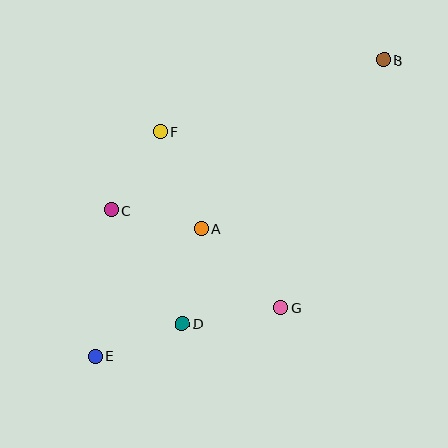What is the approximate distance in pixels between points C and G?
The distance between C and G is approximately 195 pixels.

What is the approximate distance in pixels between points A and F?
The distance between A and F is approximately 105 pixels.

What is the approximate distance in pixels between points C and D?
The distance between C and D is approximately 134 pixels.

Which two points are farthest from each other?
Points B and E are farthest from each other.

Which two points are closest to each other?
Points A and C are closest to each other.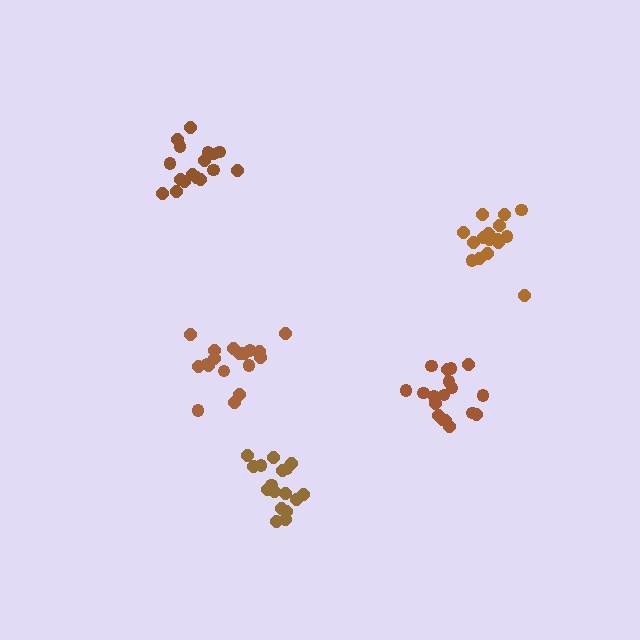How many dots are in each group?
Group 1: 18 dots, Group 2: 17 dots, Group 3: 17 dots, Group 4: 17 dots, Group 5: 18 dots (87 total).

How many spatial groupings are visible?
There are 5 spatial groupings.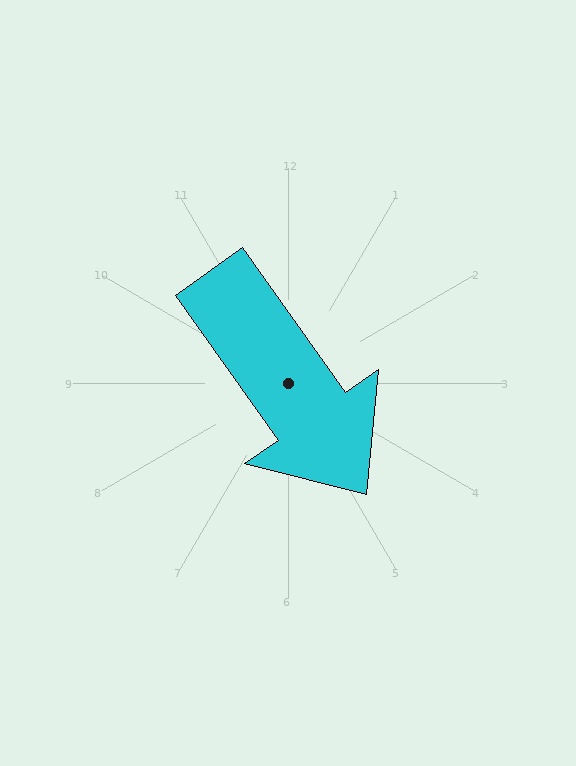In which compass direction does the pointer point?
Southeast.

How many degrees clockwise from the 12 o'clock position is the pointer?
Approximately 145 degrees.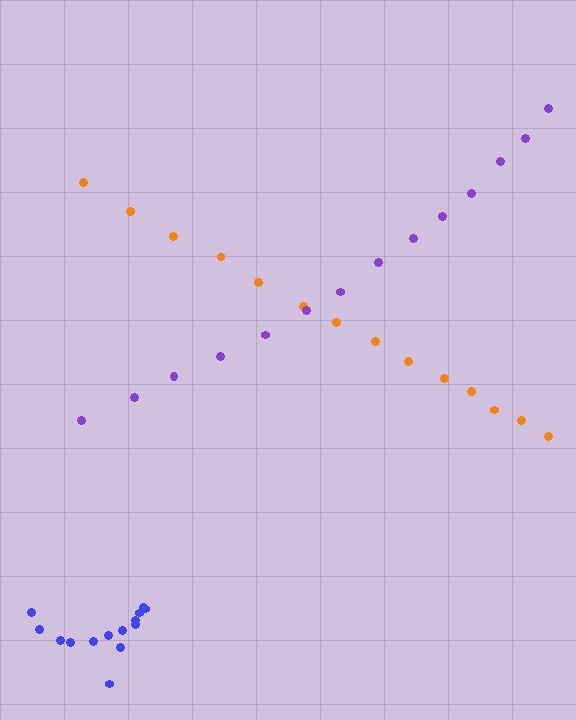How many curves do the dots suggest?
There are 3 distinct paths.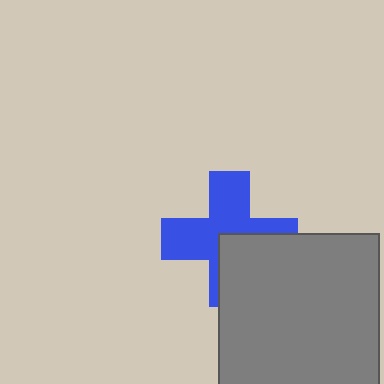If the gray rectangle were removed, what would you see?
You would see the complete blue cross.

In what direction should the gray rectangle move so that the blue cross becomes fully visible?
The gray rectangle should move toward the lower-right. That is the shortest direction to clear the overlap and leave the blue cross fully visible.